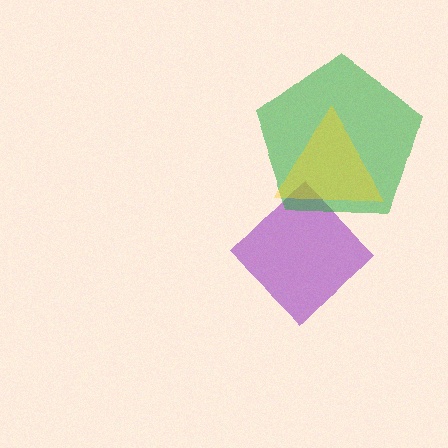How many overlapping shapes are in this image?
There are 3 overlapping shapes in the image.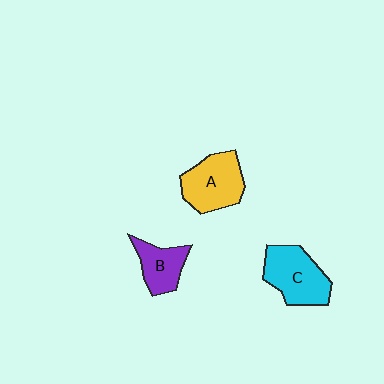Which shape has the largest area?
Shape C (cyan).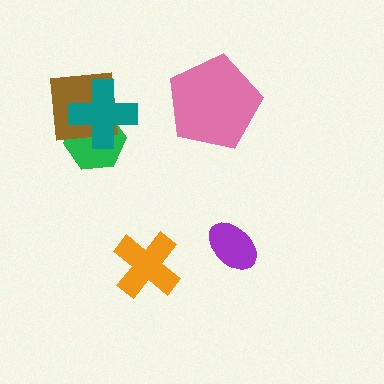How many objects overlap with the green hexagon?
2 objects overlap with the green hexagon.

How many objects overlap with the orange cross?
0 objects overlap with the orange cross.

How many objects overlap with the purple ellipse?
0 objects overlap with the purple ellipse.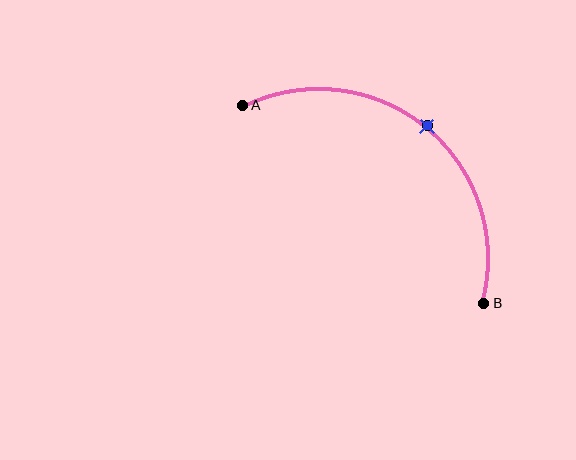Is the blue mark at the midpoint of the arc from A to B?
Yes. The blue mark lies on the arc at equal arc-length from both A and B — it is the arc midpoint.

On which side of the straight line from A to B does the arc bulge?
The arc bulges above and to the right of the straight line connecting A and B.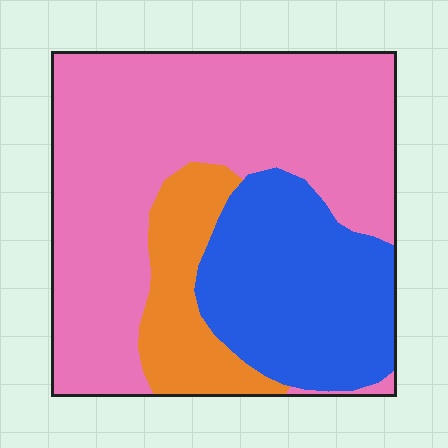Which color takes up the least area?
Orange, at roughly 15%.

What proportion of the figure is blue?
Blue covers about 30% of the figure.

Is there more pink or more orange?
Pink.